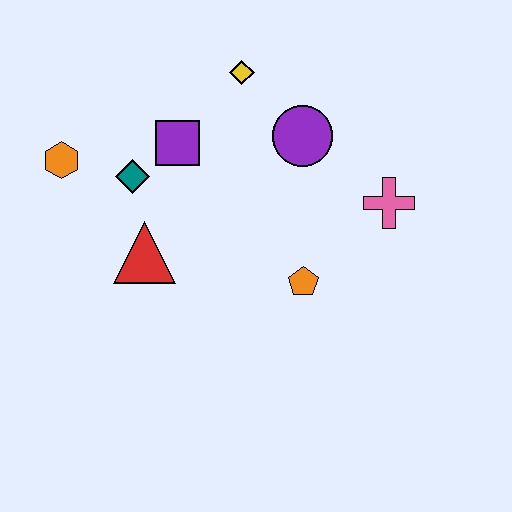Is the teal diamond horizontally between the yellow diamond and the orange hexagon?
Yes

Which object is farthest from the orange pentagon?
The orange hexagon is farthest from the orange pentagon.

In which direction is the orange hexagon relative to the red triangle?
The orange hexagon is above the red triangle.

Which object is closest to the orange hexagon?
The teal diamond is closest to the orange hexagon.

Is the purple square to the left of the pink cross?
Yes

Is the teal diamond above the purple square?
No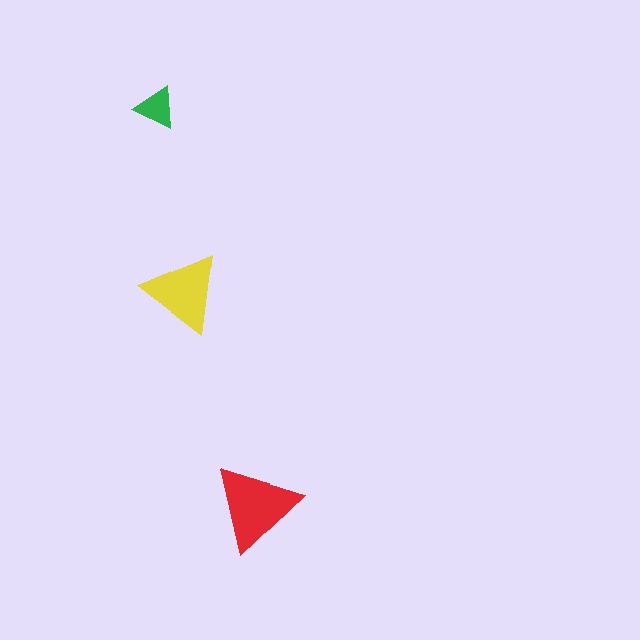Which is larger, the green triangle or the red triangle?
The red one.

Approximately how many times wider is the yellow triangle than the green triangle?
About 2 times wider.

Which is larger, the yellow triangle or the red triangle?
The red one.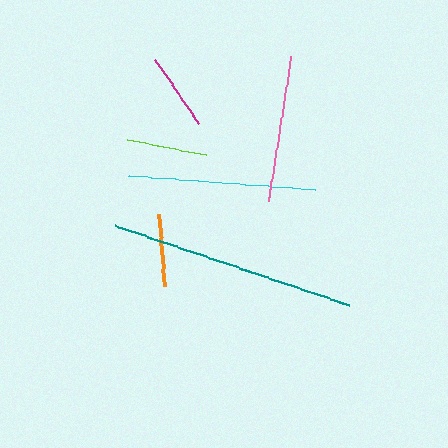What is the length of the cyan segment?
The cyan segment is approximately 187 pixels long.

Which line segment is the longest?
The teal line is the longest at approximately 247 pixels.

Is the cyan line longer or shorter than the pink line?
The cyan line is longer than the pink line.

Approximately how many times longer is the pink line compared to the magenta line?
The pink line is approximately 1.9 times the length of the magenta line.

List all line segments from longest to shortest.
From longest to shortest: teal, cyan, pink, lime, magenta, orange.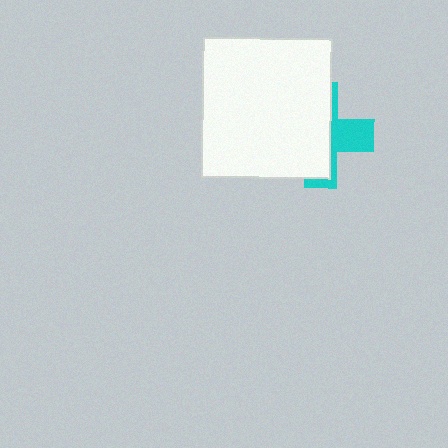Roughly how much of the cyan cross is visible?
A small part of it is visible (roughly 36%).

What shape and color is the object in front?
The object in front is a white rectangle.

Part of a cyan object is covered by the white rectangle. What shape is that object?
It is a cross.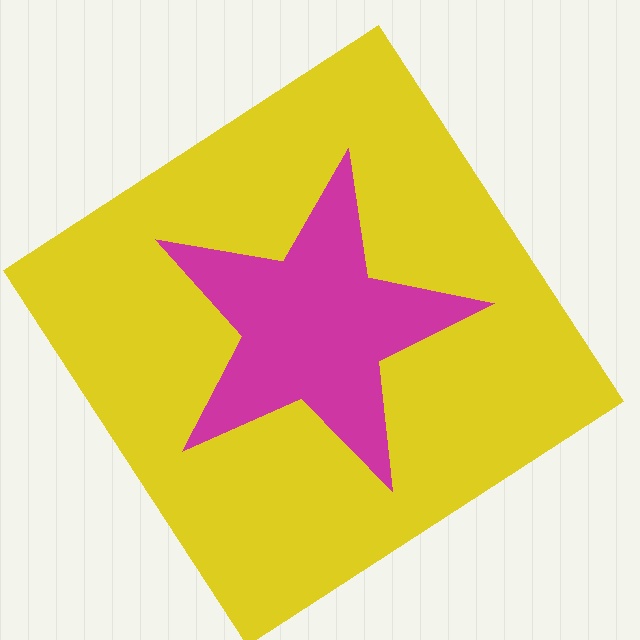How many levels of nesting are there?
2.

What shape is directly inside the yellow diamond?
The magenta star.